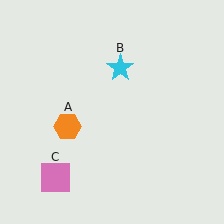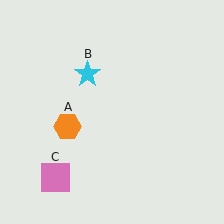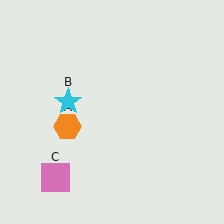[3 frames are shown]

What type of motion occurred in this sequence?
The cyan star (object B) rotated counterclockwise around the center of the scene.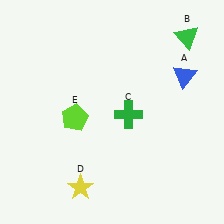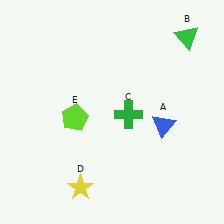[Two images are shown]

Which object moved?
The blue triangle (A) moved down.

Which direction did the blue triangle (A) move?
The blue triangle (A) moved down.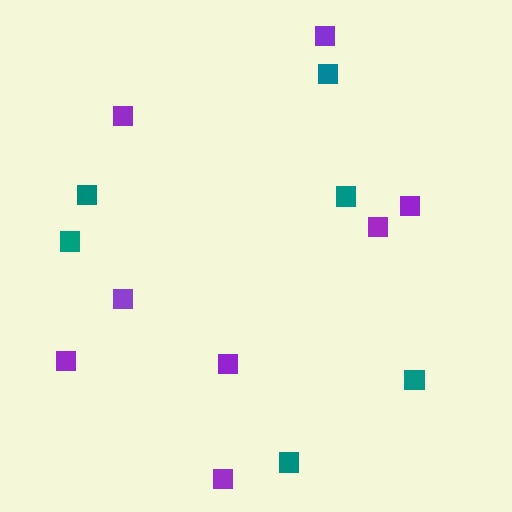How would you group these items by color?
There are 2 groups: one group of teal squares (6) and one group of purple squares (8).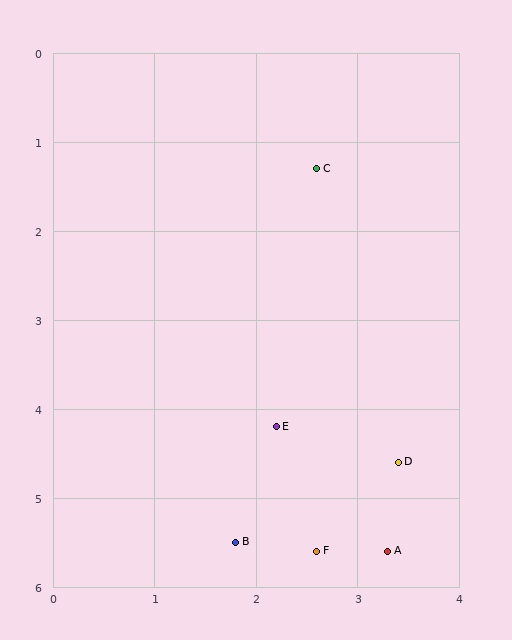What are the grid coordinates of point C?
Point C is at approximately (2.6, 1.3).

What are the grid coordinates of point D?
Point D is at approximately (3.4, 4.6).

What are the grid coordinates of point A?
Point A is at approximately (3.3, 5.6).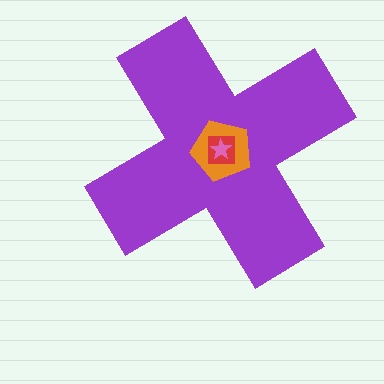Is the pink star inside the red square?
Yes.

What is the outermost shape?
The purple cross.